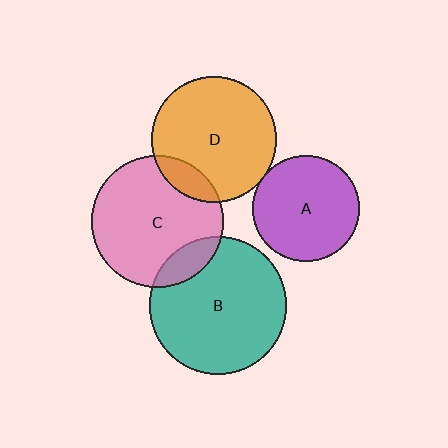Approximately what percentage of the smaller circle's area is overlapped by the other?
Approximately 15%.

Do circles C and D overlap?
Yes.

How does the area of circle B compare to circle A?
Approximately 1.7 times.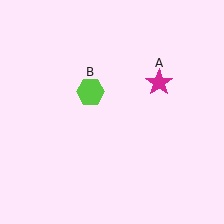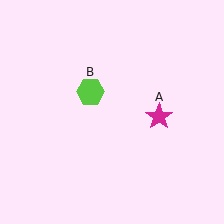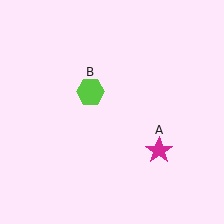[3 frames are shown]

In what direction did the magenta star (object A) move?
The magenta star (object A) moved down.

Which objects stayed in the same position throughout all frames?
Lime hexagon (object B) remained stationary.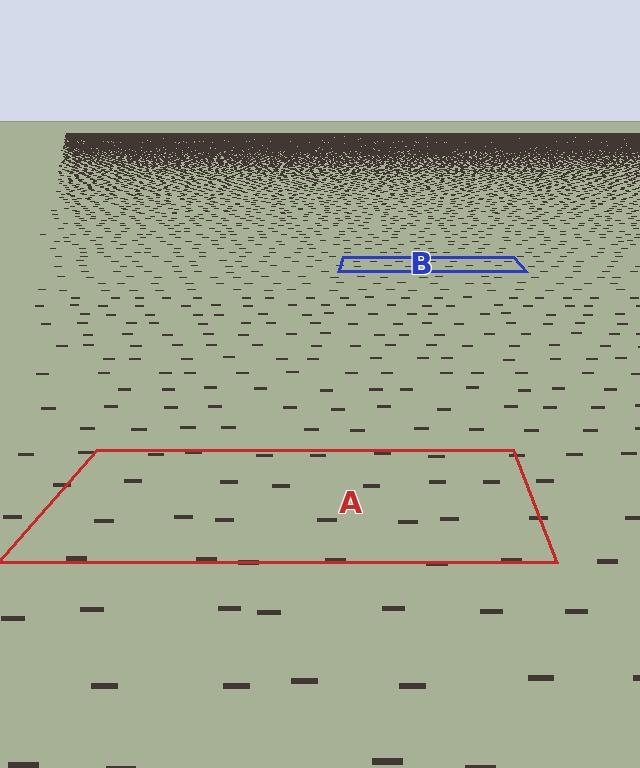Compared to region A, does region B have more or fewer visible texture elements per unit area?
Region B has more texture elements per unit area — they are packed more densely because it is farther away.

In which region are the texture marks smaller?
The texture marks are smaller in region B, because it is farther away.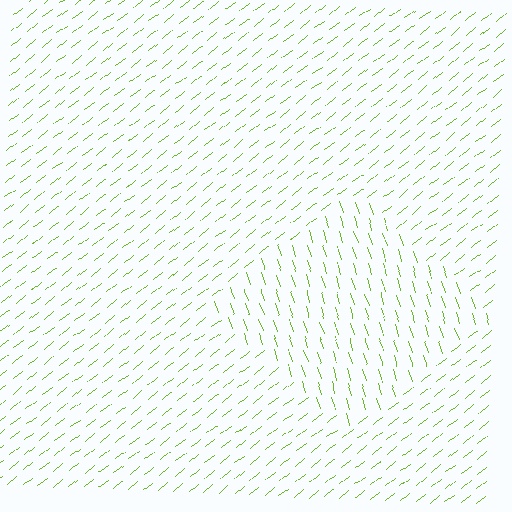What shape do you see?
I see a diamond.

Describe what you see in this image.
The image is filled with small lime line segments. A diamond region in the image has lines oriented differently from the surrounding lines, creating a visible texture boundary.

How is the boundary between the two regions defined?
The boundary is defined purely by a change in line orientation (approximately 70 degrees difference). All lines are the same color and thickness.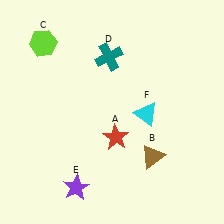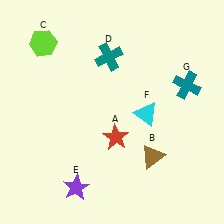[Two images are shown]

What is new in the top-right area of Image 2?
A teal cross (G) was added in the top-right area of Image 2.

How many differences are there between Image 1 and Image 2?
There is 1 difference between the two images.